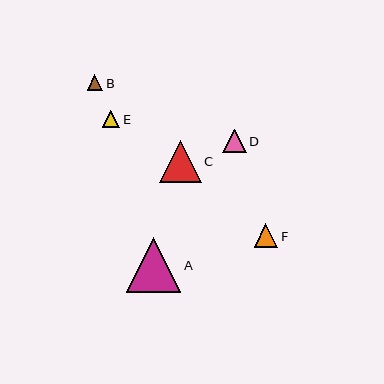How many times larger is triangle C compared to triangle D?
Triangle C is approximately 1.8 times the size of triangle D.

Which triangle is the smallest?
Triangle B is the smallest with a size of approximately 15 pixels.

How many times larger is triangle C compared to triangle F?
Triangle C is approximately 1.8 times the size of triangle F.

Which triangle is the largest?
Triangle A is the largest with a size of approximately 55 pixels.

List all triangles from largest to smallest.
From largest to smallest: A, C, F, D, E, B.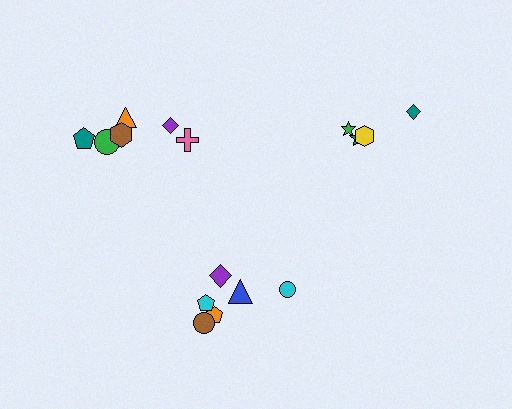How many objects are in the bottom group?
There are 6 objects.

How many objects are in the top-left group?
There are 6 objects.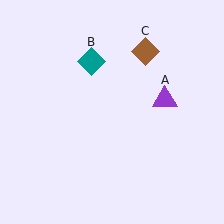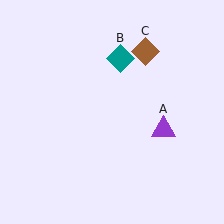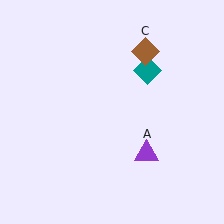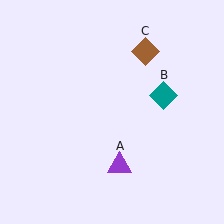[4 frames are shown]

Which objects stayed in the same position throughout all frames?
Brown diamond (object C) remained stationary.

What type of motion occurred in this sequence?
The purple triangle (object A), teal diamond (object B) rotated clockwise around the center of the scene.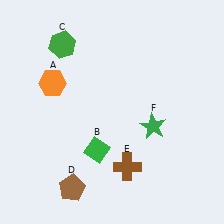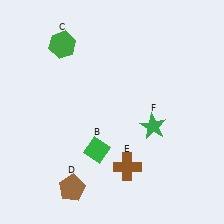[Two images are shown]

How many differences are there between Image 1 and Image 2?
There is 1 difference between the two images.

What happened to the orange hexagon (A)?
The orange hexagon (A) was removed in Image 2. It was in the top-left area of Image 1.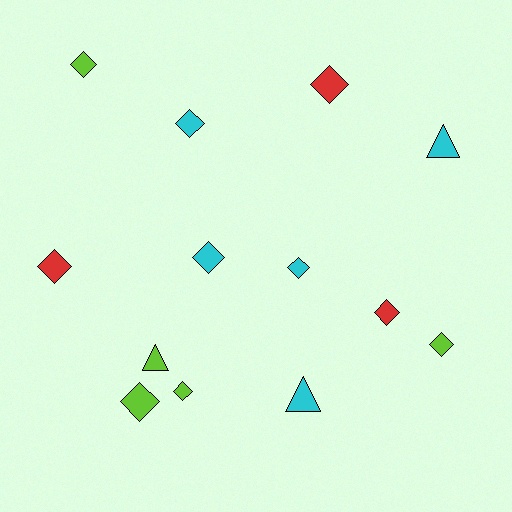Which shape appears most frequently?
Diamond, with 10 objects.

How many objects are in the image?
There are 13 objects.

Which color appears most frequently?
Lime, with 5 objects.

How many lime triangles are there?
There is 1 lime triangle.